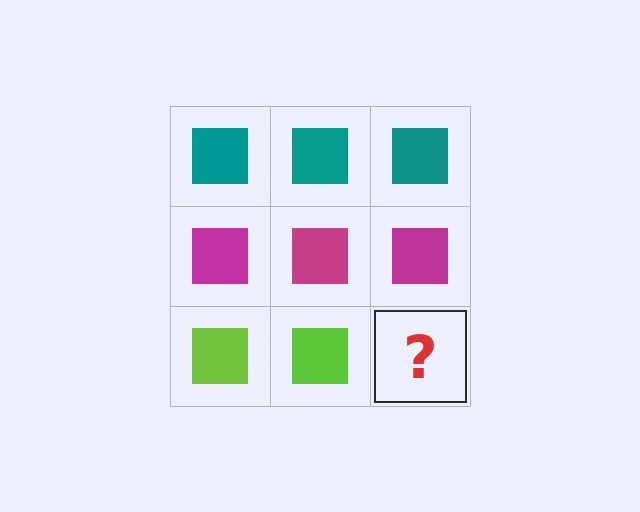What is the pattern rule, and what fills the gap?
The rule is that each row has a consistent color. The gap should be filled with a lime square.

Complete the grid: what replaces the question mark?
The question mark should be replaced with a lime square.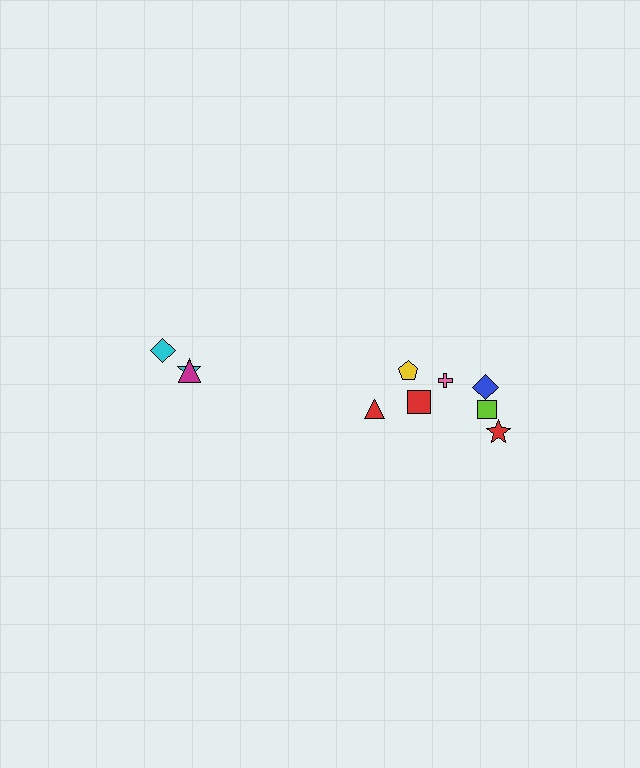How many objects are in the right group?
There are 7 objects.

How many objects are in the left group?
There are 3 objects.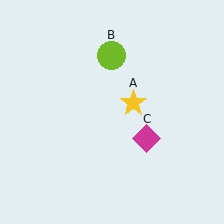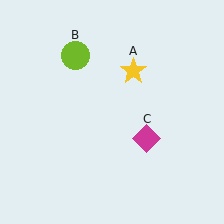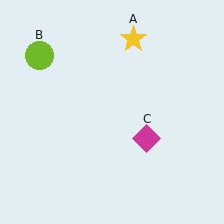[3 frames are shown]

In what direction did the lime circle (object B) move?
The lime circle (object B) moved left.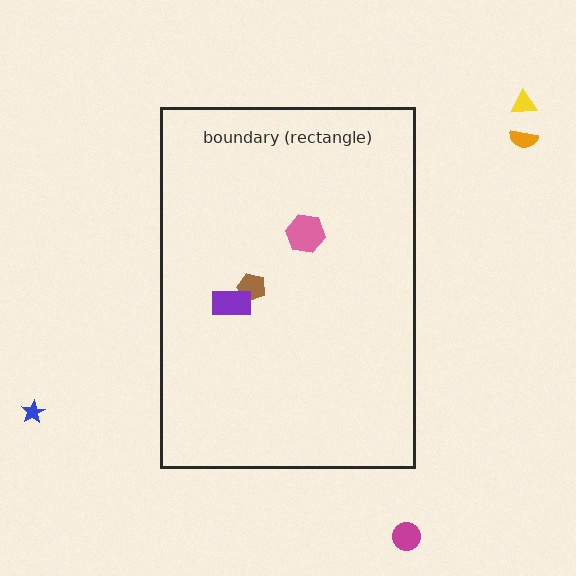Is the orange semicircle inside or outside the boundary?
Outside.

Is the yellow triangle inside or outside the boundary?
Outside.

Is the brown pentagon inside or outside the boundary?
Inside.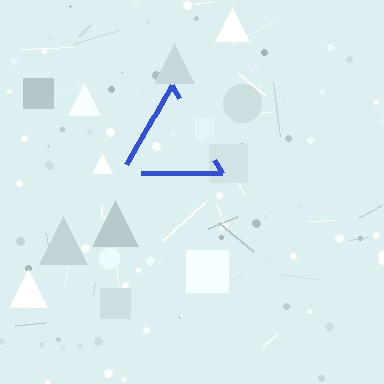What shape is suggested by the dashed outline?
The dashed outline suggests a triangle.